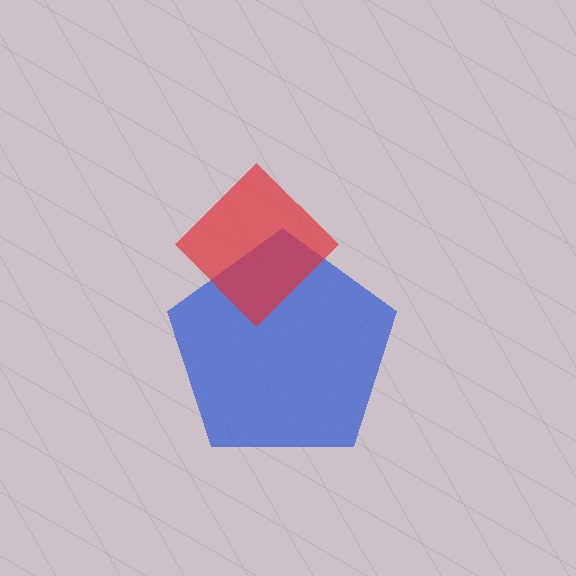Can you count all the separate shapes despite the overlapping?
Yes, there are 2 separate shapes.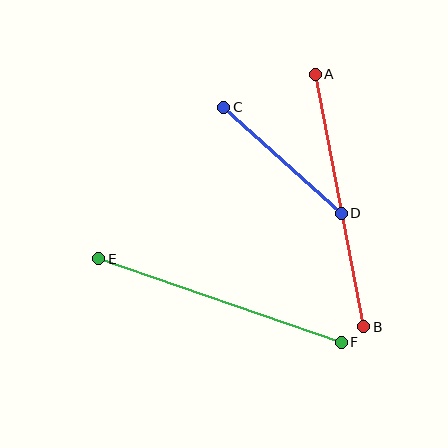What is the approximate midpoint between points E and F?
The midpoint is at approximately (220, 300) pixels.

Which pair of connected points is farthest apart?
Points A and B are farthest apart.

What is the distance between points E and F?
The distance is approximately 257 pixels.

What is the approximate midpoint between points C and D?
The midpoint is at approximately (283, 160) pixels.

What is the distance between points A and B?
The distance is approximately 257 pixels.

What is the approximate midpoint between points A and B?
The midpoint is at approximately (339, 201) pixels.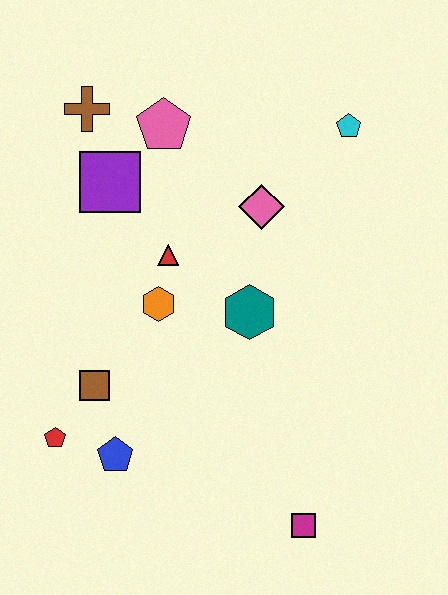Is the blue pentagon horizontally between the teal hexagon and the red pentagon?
Yes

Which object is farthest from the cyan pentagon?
The red pentagon is farthest from the cyan pentagon.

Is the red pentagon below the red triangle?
Yes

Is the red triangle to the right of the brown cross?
Yes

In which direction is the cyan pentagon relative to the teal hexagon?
The cyan pentagon is above the teal hexagon.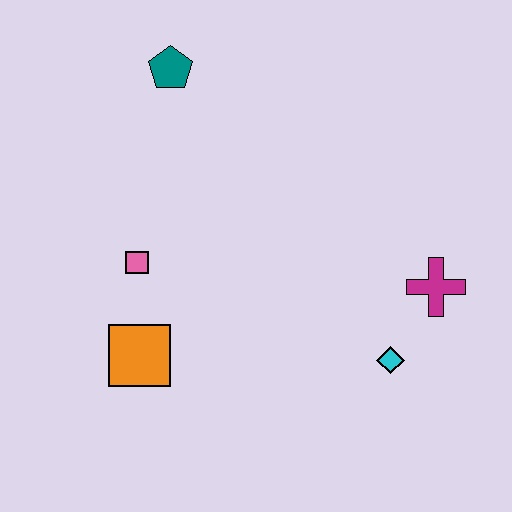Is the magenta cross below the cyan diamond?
No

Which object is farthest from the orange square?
The magenta cross is farthest from the orange square.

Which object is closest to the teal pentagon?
The pink square is closest to the teal pentagon.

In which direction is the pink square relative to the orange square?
The pink square is above the orange square.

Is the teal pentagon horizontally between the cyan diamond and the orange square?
Yes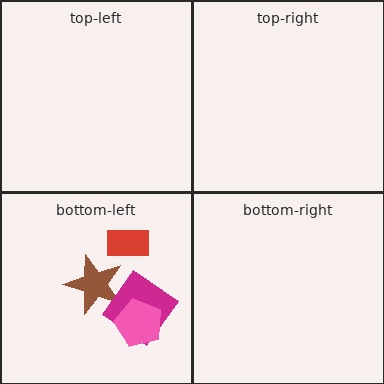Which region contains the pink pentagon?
The bottom-left region.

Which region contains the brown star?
The bottom-left region.